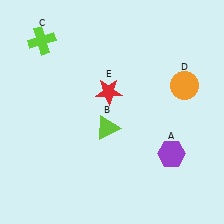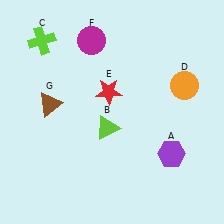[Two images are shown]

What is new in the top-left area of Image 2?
A brown triangle (G) was added in the top-left area of Image 2.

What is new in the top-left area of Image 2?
A magenta circle (F) was added in the top-left area of Image 2.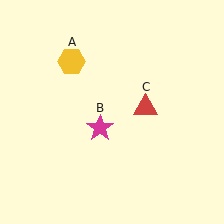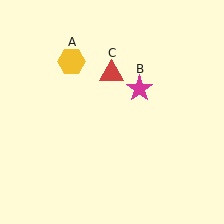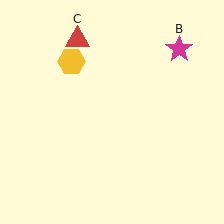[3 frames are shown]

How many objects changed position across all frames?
2 objects changed position: magenta star (object B), red triangle (object C).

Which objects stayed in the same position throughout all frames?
Yellow hexagon (object A) remained stationary.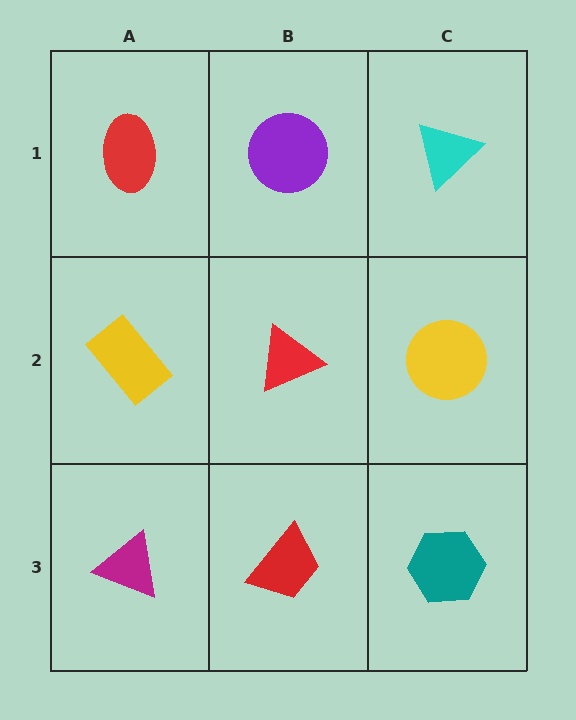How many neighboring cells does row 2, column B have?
4.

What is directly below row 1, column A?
A yellow rectangle.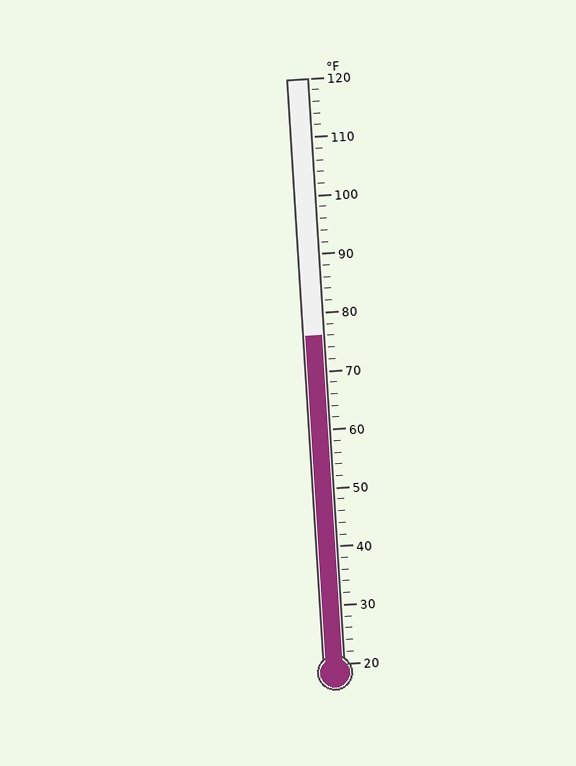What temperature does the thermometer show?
The thermometer shows approximately 76°F.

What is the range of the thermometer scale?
The thermometer scale ranges from 20°F to 120°F.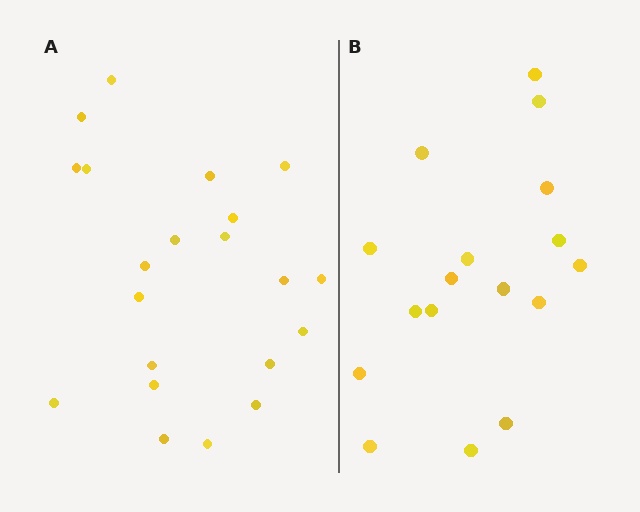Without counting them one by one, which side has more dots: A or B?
Region A (the left region) has more dots.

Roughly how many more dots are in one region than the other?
Region A has about 4 more dots than region B.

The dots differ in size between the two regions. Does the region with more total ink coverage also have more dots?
No. Region B has more total ink coverage because its dots are larger, but region A actually contains more individual dots. Total area can be misleading — the number of items is what matters here.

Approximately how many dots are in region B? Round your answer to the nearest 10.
About 20 dots. (The exact count is 17, which rounds to 20.)